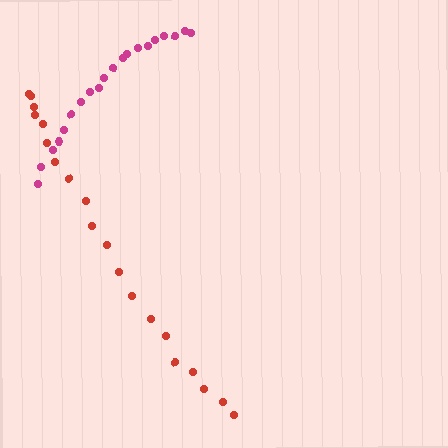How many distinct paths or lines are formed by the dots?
There are 2 distinct paths.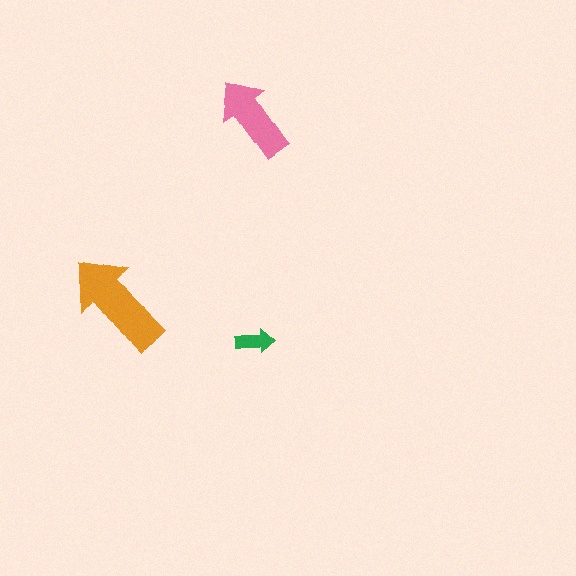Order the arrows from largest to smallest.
the orange one, the pink one, the green one.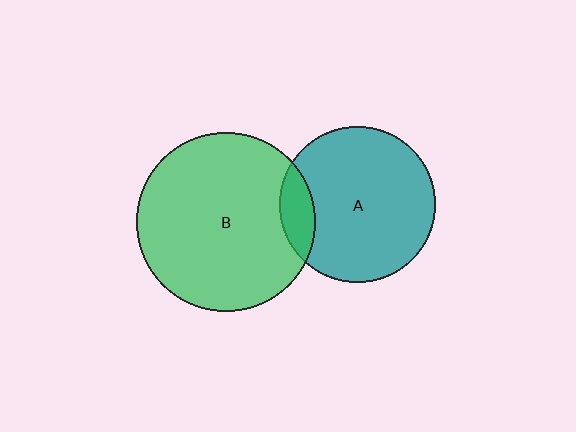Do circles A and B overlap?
Yes.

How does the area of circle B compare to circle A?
Approximately 1.3 times.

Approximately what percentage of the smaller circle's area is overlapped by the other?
Approximately 10%.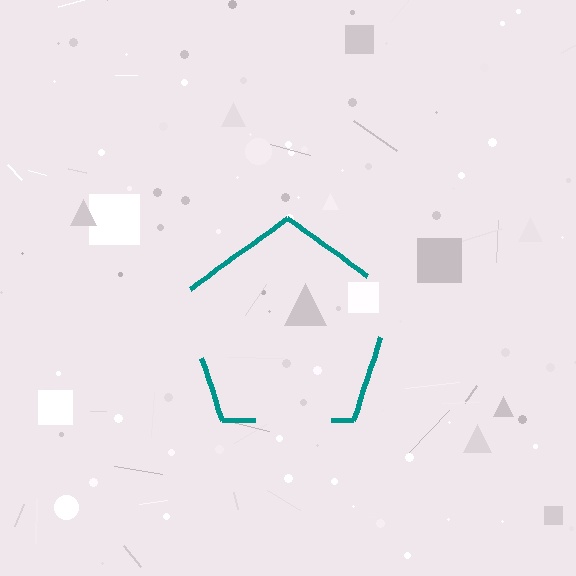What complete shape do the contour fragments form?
The contour fragments form a pentagon.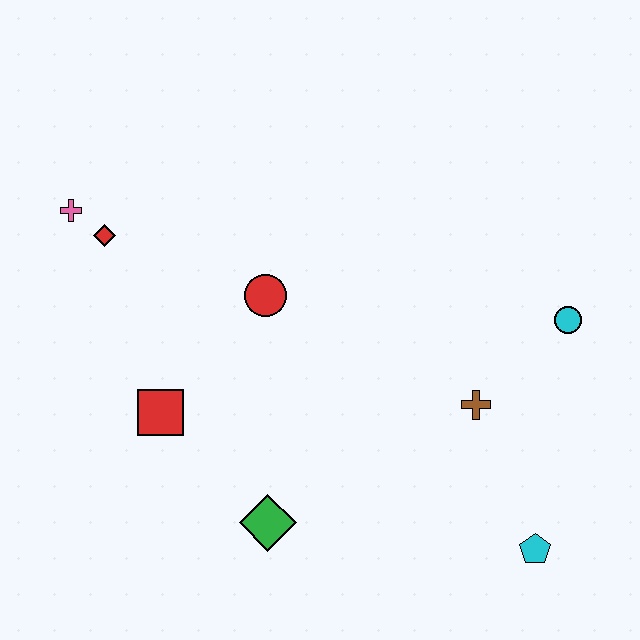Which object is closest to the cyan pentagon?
The brown cross is closest to the cyan pentagon.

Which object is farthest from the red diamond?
The cyan pentagon is farthest from the red diamond.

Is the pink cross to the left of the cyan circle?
Yes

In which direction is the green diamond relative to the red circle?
The green diamond is below the red circle.